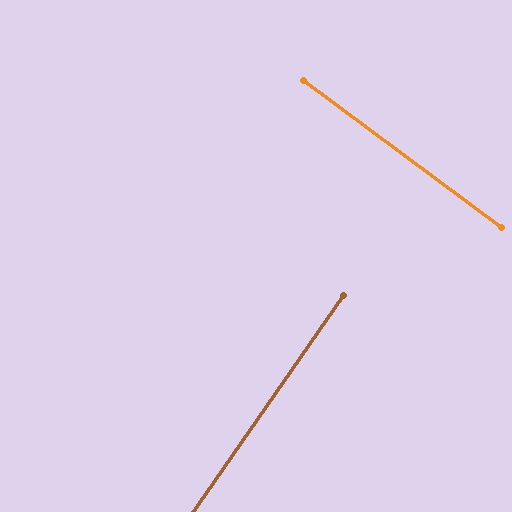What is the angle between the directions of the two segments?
Approximately 88 degrees.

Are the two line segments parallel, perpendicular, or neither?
Perpendicular — they meet at approximately 88°.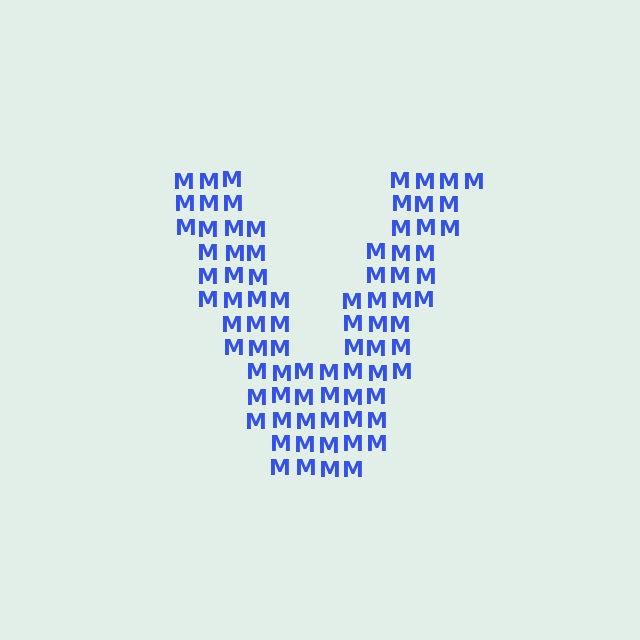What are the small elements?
The small elements are letter M's.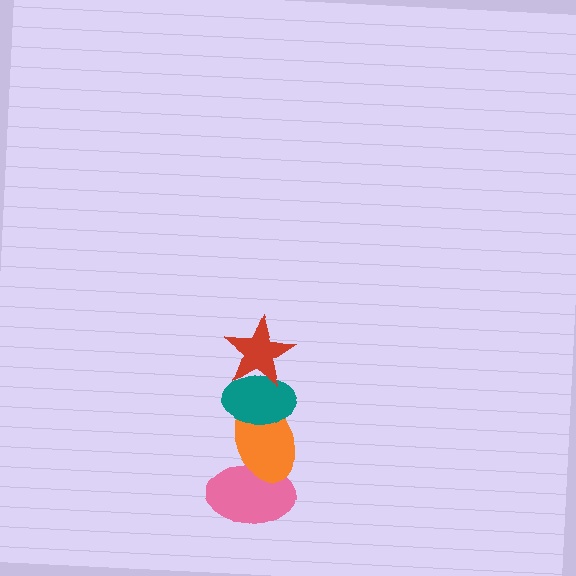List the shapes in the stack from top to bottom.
From top to bottom: the red star, the teal ellipse, the orange ellipse, the pink ellipse.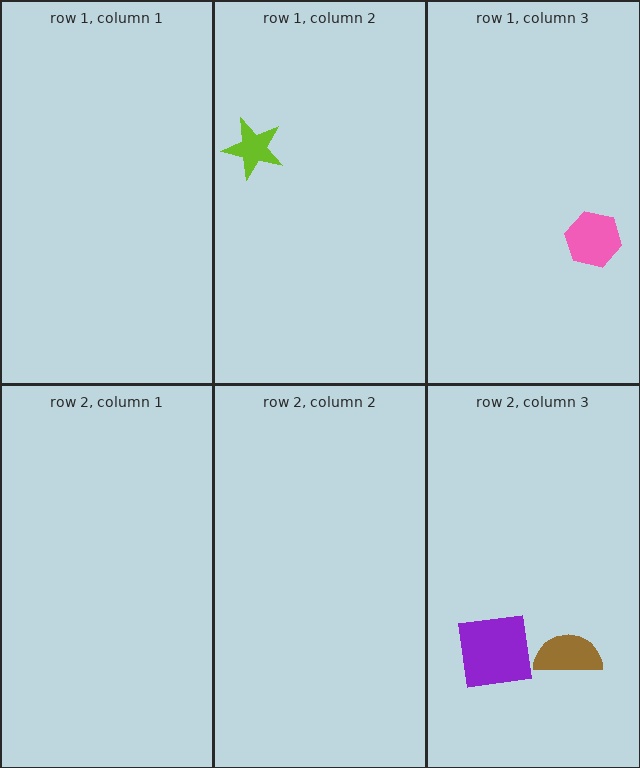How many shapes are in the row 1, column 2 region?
1.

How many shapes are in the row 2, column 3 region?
2.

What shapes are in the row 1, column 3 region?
The pink hexagon.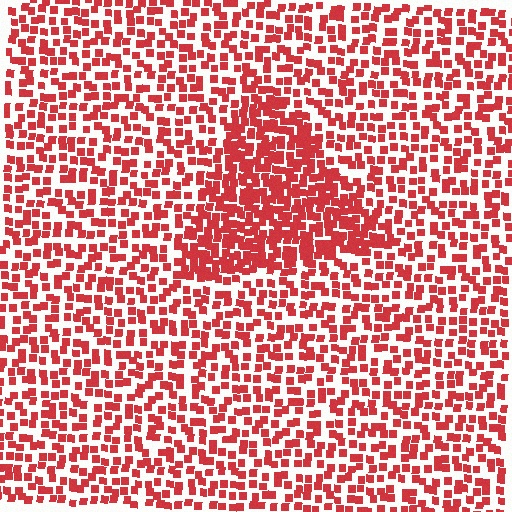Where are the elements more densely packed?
The elements are more densely packed inside the triangle boundary.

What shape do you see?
I see a triangle.